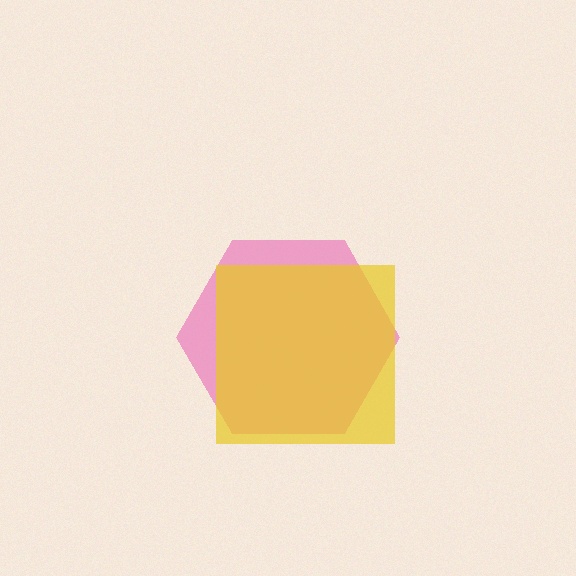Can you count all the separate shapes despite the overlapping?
Yes, there are 2 separate shapes.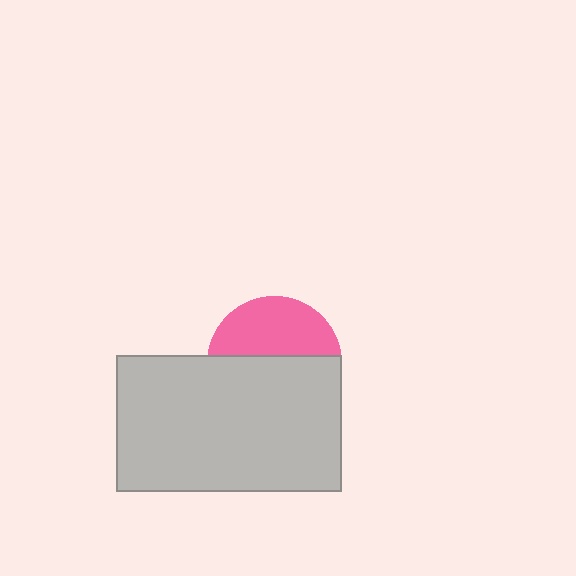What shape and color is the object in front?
The object in front is a light gray rectangle.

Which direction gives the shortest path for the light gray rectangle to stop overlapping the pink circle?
Moving down gives the shortest separation.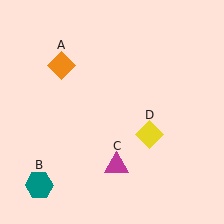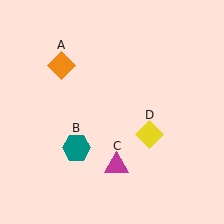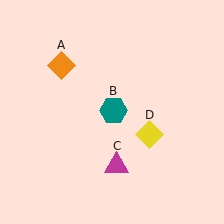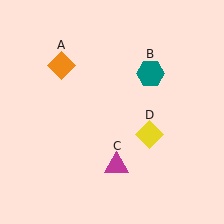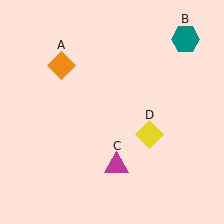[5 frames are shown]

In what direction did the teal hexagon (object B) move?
The teal hexagon (object B) moved up and to the right.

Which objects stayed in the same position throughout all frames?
Orange diamond (object A) and magenta triangle (object C) and yellow diamond (object D) remained stationary.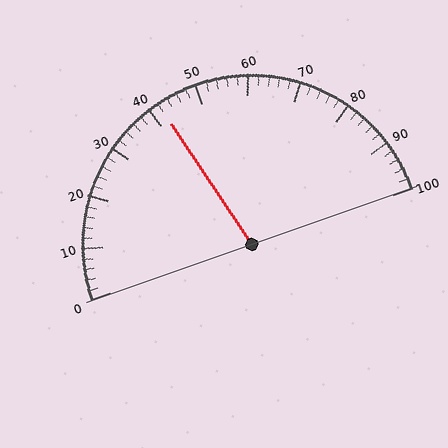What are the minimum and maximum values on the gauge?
The gauge ranges from 0 to 100.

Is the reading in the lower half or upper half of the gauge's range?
The reading is in the lower half of the range (0 to 100).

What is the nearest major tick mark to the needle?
The nearest major tick mark is 40.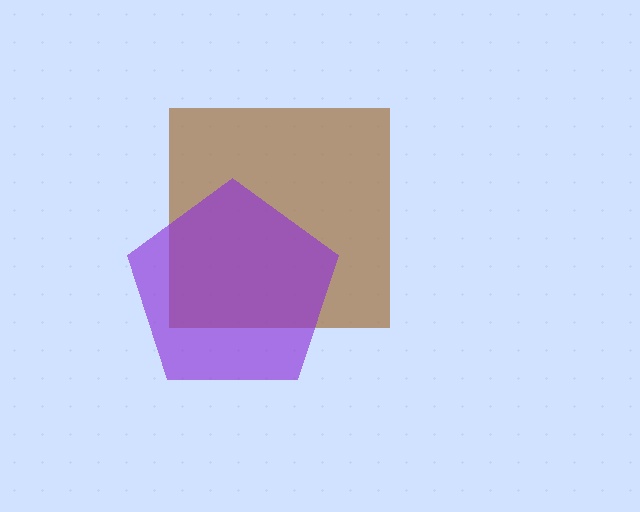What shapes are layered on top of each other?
The layered shapes are: a brown square, a purple pentagon.